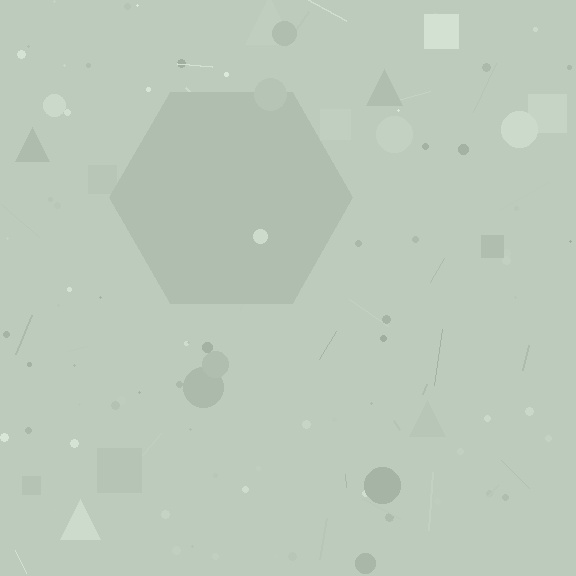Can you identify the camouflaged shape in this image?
The camouflaged shape is a hexagon.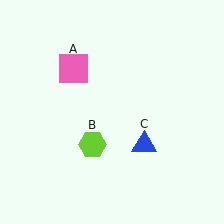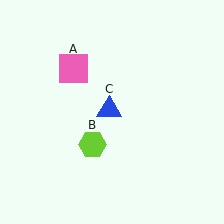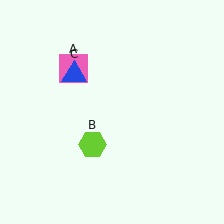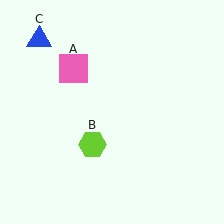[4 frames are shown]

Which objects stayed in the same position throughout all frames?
Pink square (object A) and lime hexagon (object B) remained stationary.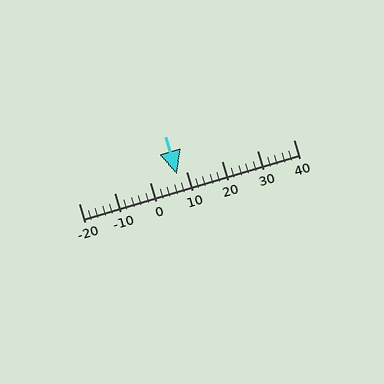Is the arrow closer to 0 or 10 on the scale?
The arrow is closer to 10.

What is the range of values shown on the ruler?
The ruler shows values from -20 to 40.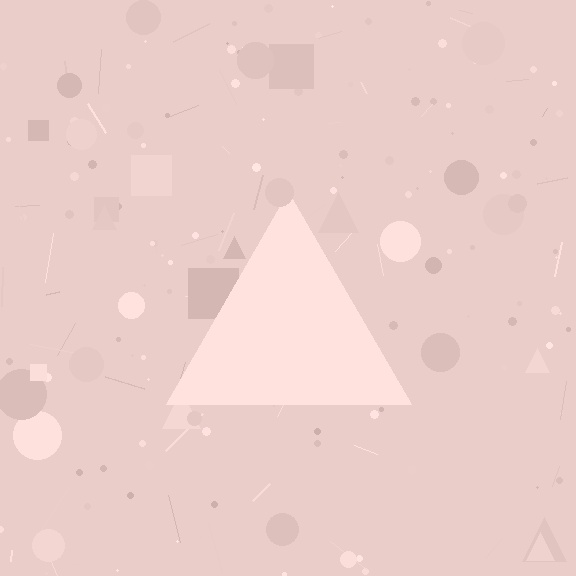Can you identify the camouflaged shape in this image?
The camouflaged shape is a triangle.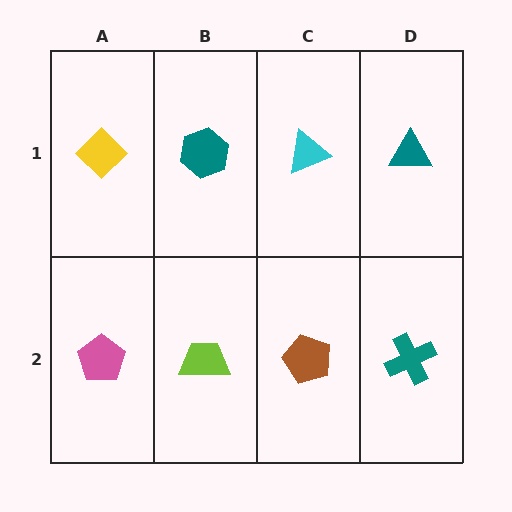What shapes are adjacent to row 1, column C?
A brown pentagon (row 2, column C), a teal hexagon (row 1, column B), a teal triangle (row 1, column D).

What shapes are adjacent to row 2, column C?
A cyan triangle (row 1, column C), a lime trapezoid (row 2, column B), a teal cross (row 2, column D).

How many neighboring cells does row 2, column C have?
3.